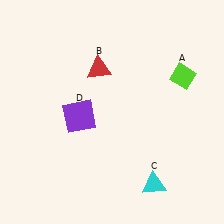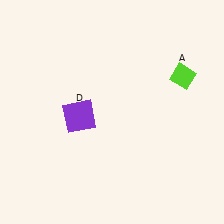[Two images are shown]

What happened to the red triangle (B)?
The red triangle (B) was removed in Image 2. It was in the top-left area of Image 1.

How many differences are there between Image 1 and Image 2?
There are 2 differences between the two images.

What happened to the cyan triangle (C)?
The cyan triangle (C) was removed in Image 2. It was in the bottom-right area of Image 1.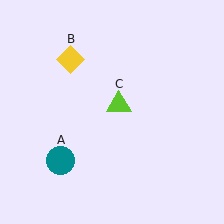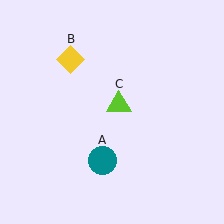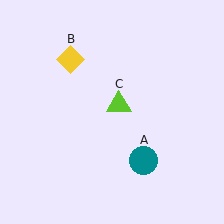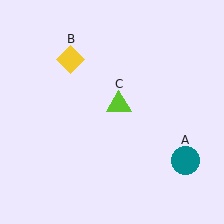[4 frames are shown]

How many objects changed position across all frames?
1 object changed position: teal circle (object A).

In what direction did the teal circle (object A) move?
The teal circle (object A) moved right.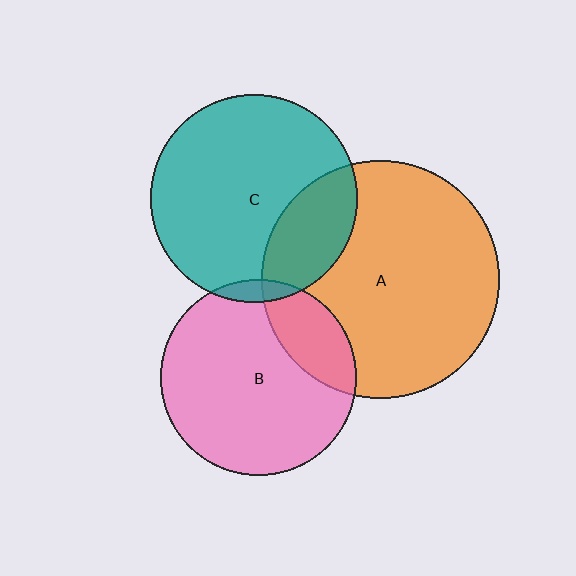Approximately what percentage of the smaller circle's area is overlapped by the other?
Approximately 5%.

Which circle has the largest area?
Circle A (orange).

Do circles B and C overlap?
Yes.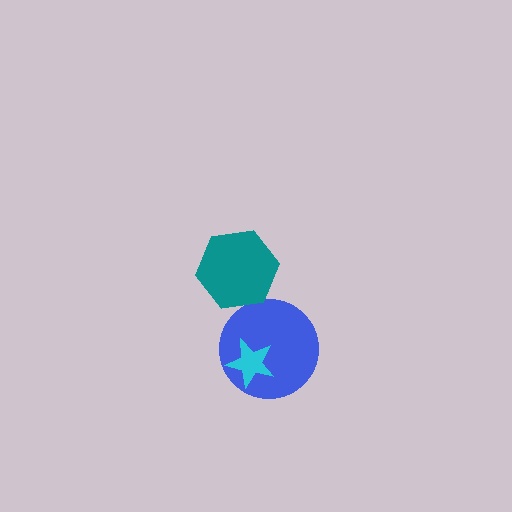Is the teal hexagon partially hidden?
No, no other shape covers it.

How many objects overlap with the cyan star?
1 object overlaps with the cyan star.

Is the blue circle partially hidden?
Yes, it is partially covered by another shape.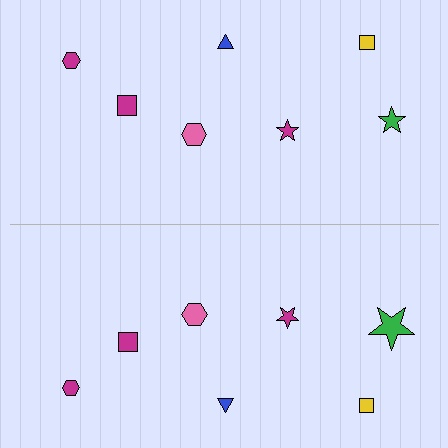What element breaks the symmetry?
The green star on the bottom side has a different size than its mirror counterpart.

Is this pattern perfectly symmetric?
No, the pattern is not perfectly symmetric. The green star on the bottom side has a different size than its mirror counterpart.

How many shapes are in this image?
There are 14 shapes in this image.